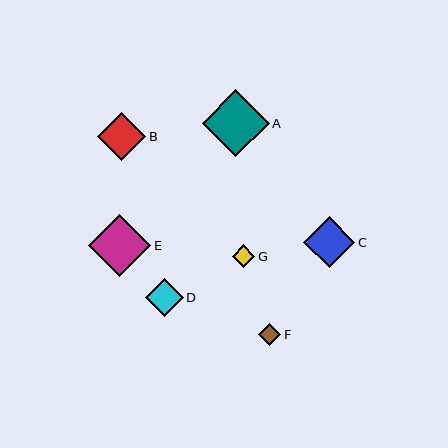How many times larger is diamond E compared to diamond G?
Diamond E is approximately 2.7 times the size of diamond G.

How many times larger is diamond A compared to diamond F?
Diamond A is approximately 3.0 times the size of diamond F.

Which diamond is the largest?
Diamond A is the largest with a size of approximately 66 pixels.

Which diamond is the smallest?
Diamond F is the smallest with a size of approximately 22 pixels.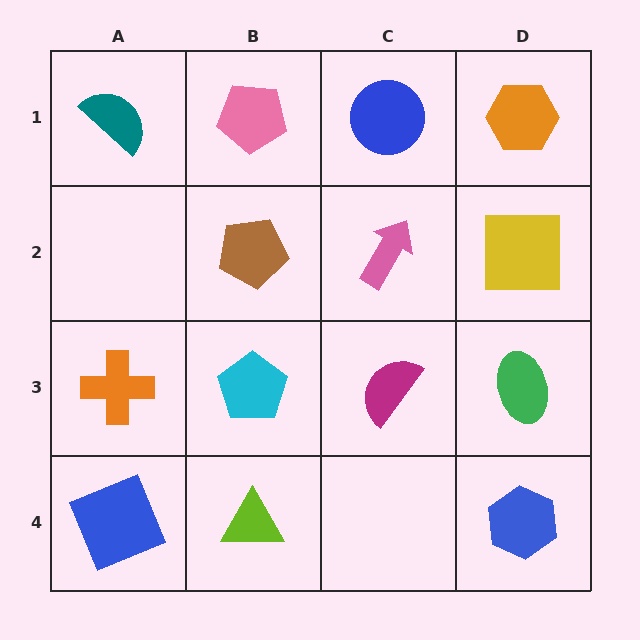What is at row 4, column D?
A blue hexagon.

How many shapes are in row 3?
4 shapes.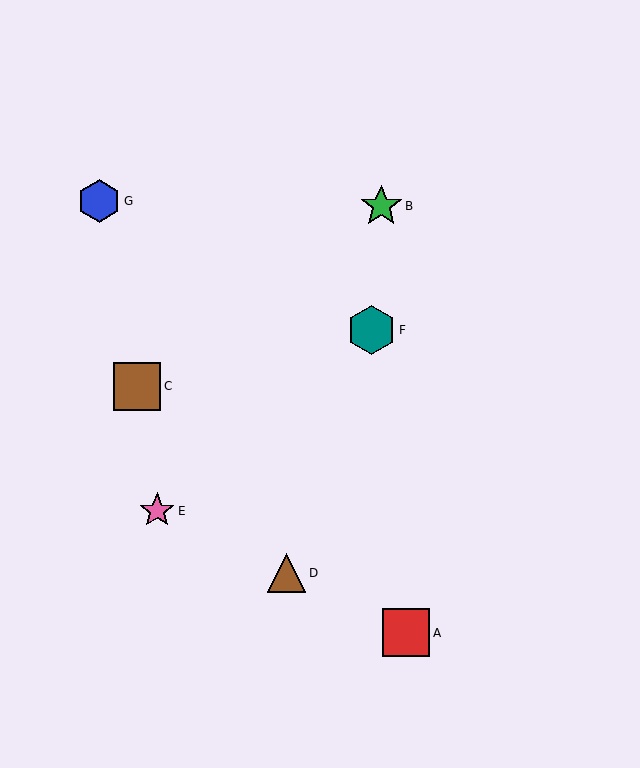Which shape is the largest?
The teal hexagon (labeled F) is the largest.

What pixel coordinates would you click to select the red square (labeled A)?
Click at (406, 633) to select the red square A.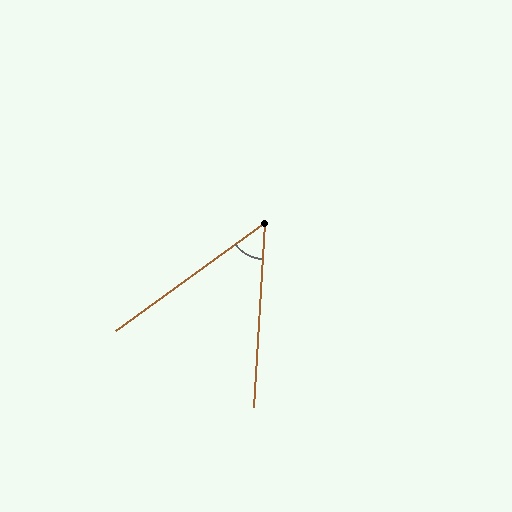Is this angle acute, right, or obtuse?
It is acute.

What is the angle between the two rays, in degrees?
Approximately 51 degrees.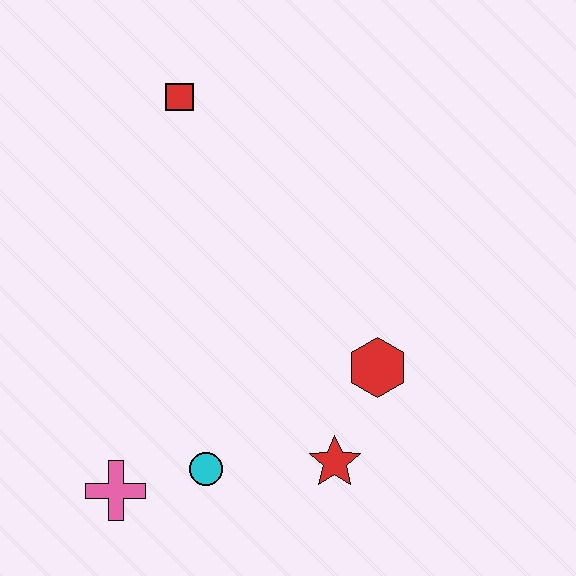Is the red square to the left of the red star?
Yes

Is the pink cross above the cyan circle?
No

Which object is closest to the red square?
The red hexagon is closest to the red square.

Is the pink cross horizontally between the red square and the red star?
No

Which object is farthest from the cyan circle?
The red square is farthest from the cyan circle.